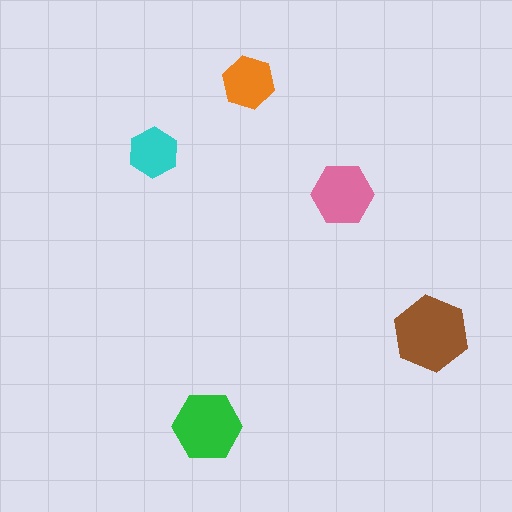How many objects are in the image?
There are 5 objects in the image.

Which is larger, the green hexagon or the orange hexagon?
The green one.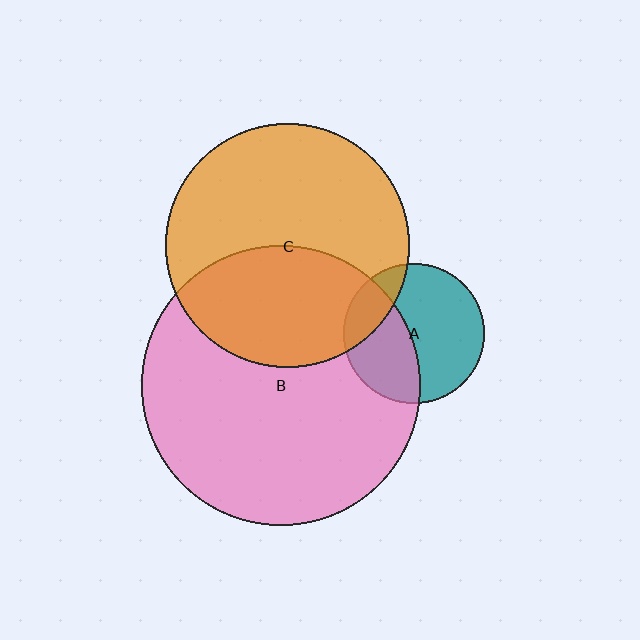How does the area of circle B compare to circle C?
Approximately 1.3 times.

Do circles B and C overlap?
Yes.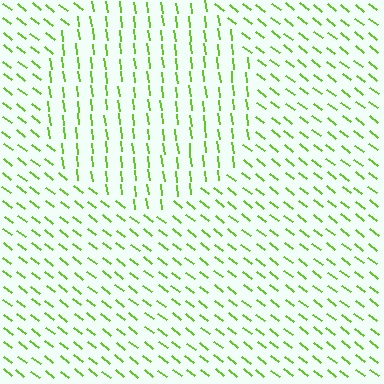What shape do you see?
I see a circle.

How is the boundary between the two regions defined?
The boundary is defined purely by a change in line orientation (approximately 45 degrees difference). All lines are the same color and thickness.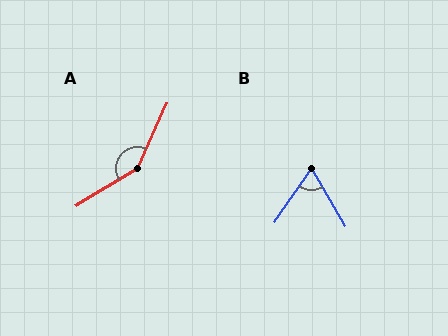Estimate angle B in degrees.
Approximately 65 degrees.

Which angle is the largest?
A, at approximately 146 degrees.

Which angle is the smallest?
B, at approximately 65 degrees.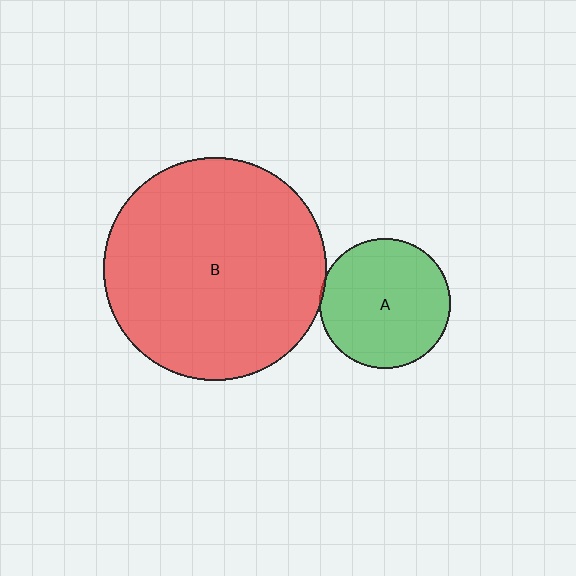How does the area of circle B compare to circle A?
Approximately 2.9 times.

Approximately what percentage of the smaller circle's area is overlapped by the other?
Approximately 5%.